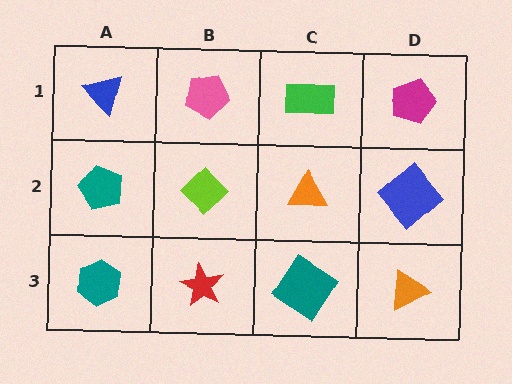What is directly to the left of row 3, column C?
A red star.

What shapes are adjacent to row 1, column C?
An orange triangle (row 2, column C), a pink pentagon (row 1, column B), a magenta pentagon (row 1, column D).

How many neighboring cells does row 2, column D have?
3.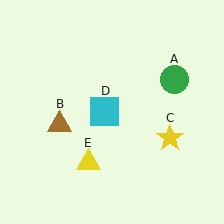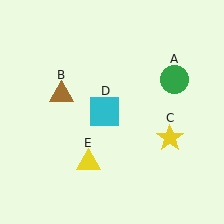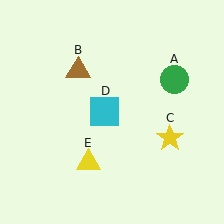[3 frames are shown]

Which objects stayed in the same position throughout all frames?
Green circle (object A) and yellow star (object C) and cyan square (object D) and yellow triangle (object E) remained stationary.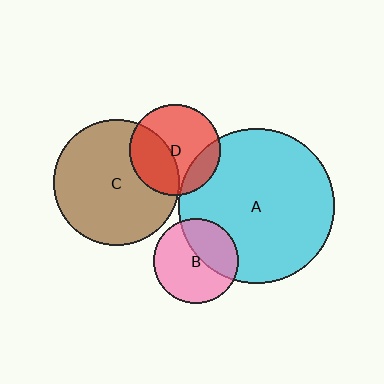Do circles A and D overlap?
Yes.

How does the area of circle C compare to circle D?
Approximately 1.9 times.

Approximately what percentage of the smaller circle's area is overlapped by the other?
Approximately 20%.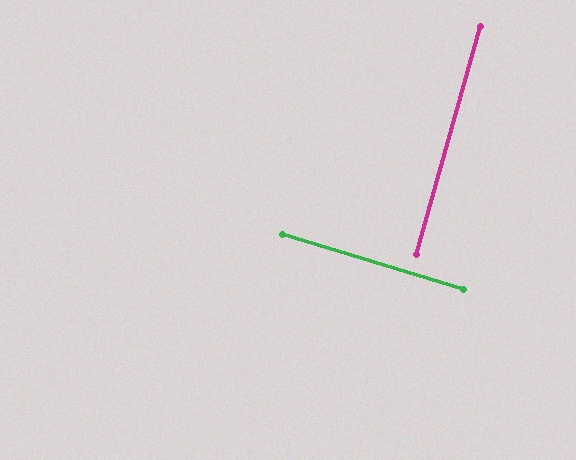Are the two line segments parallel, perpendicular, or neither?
Perpendicular — they meet at approximately 89°.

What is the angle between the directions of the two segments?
Approximately 89 degrees.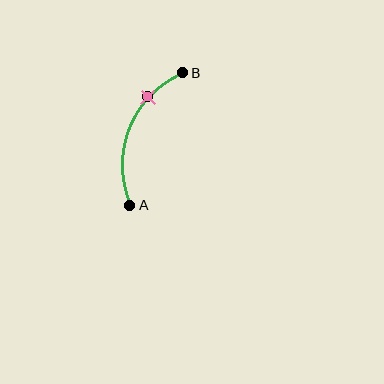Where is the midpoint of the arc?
The arc midpoint is the point on the curve farthest from the straight line joining A and B. It sits to the left of that line.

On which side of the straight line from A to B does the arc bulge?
The arc bulges to the left of the straight line connecting A and B.